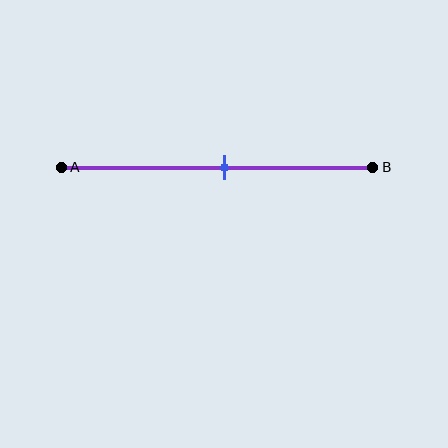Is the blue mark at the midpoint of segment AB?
Yes, the mark is approximately at the midpoint.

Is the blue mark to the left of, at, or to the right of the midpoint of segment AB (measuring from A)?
The blue mark is approximately at the midpoint of segment AB.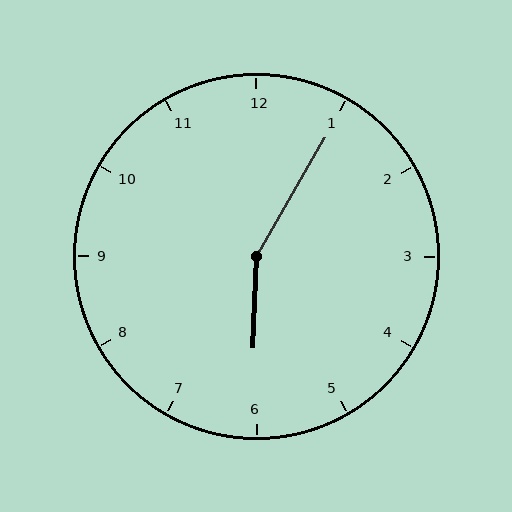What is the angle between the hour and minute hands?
Approximately 152 degrees.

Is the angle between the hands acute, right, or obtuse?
It is obtuse.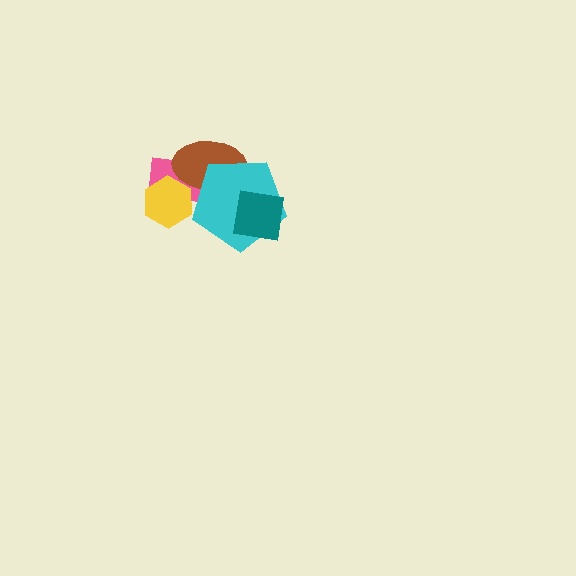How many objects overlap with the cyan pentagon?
3 objects overlap with the cyan pentagon.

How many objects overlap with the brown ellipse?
3 objects overlap with the brown ellipse.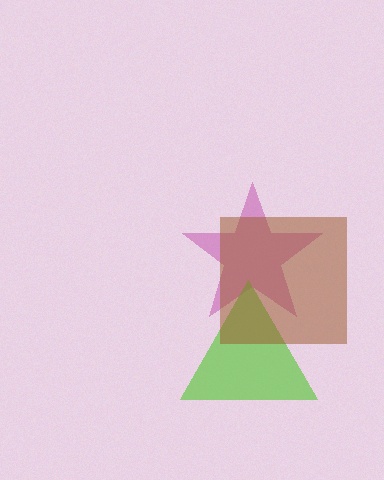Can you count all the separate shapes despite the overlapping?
Yes, there are 3 separate shapes.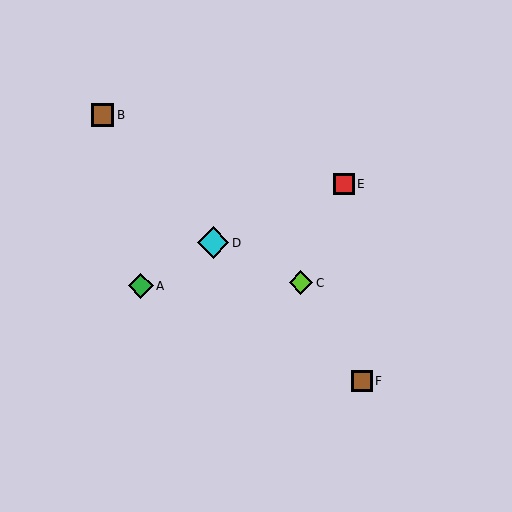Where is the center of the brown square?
The center of the brown square is at (103, 115).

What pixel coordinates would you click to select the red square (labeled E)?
Click at (344, 184) to select the red square E.